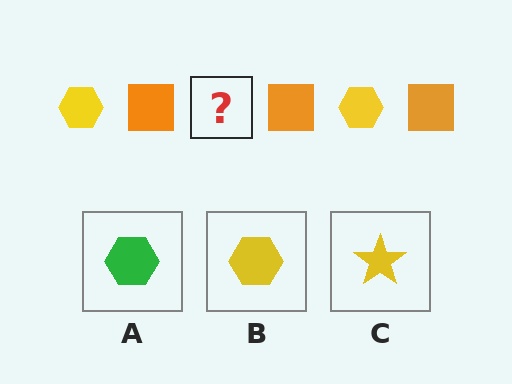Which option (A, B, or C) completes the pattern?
B.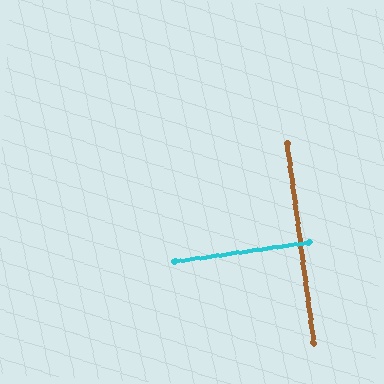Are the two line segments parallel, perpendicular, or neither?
Perpendicular — they meet at approximately 90°.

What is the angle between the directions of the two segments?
Approximately 90 degrees.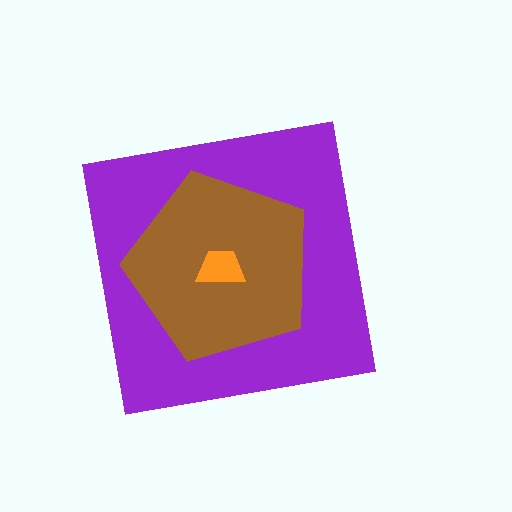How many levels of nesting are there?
3.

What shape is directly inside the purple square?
The brown pentagon.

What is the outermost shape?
The purple square.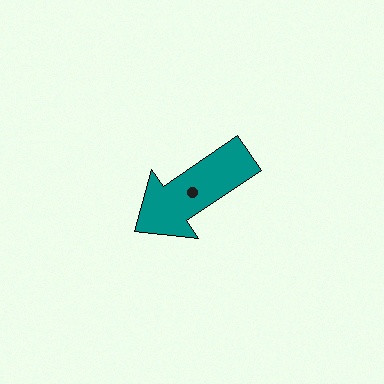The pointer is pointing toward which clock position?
Roughly 8 o'clock.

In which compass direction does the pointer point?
Southwest.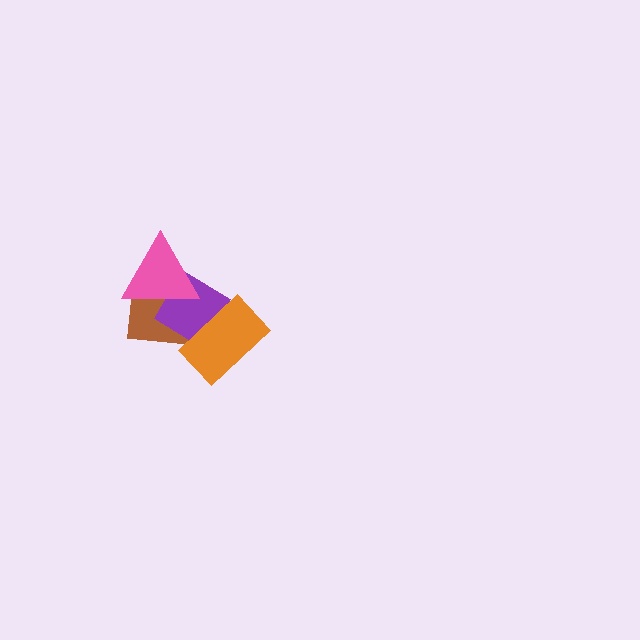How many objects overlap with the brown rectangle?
3 objects overlap with the brown rectangle.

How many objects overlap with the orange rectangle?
2 objects overlap with the orange rectangle.